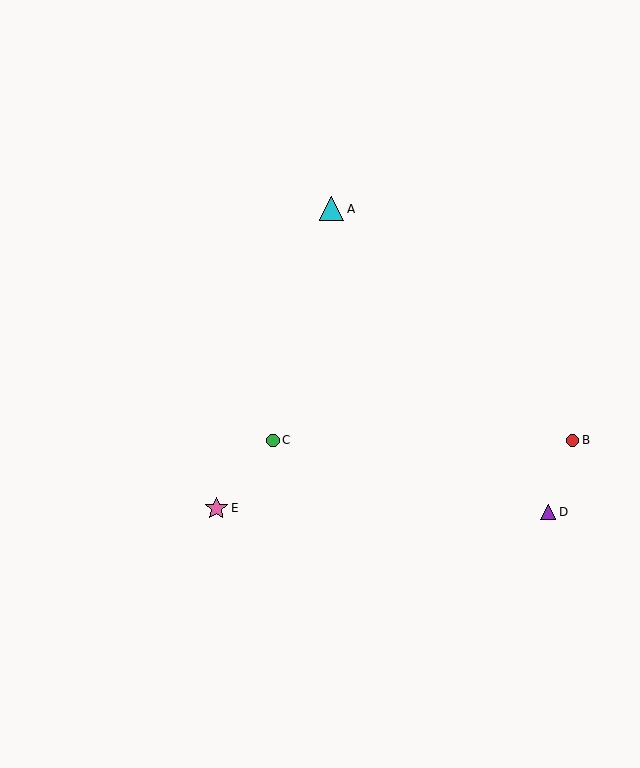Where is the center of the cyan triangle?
The center of the cyan triangle is at (332, 209).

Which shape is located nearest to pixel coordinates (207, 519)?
The pink star (labeled E) at (216, 508) is nearest to that location.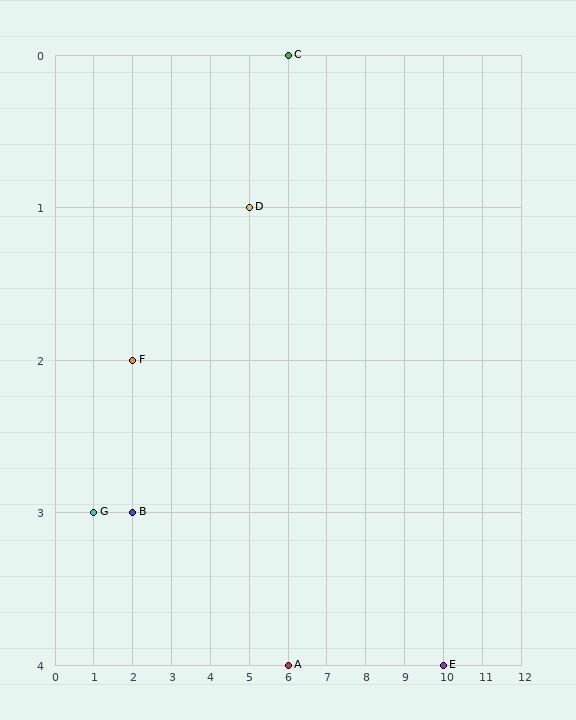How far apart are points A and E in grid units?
Points A and E are 4 columns apart.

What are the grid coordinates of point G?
Point G is at grid coordinates (1, 3).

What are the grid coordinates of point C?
Point C is at grid coordinates (6, 0).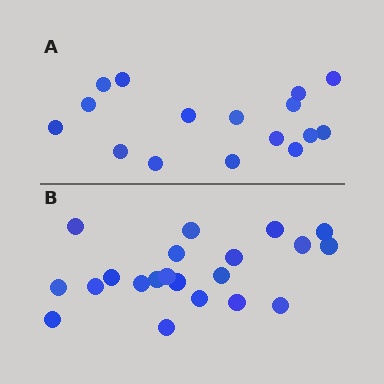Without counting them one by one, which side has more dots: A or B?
Region B (the bottom region) has more dots.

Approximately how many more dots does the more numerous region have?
Region B has about 5 more dots than region A.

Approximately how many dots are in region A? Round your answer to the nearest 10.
About 20 dots. (The exact count is 16, which rounds to 20.)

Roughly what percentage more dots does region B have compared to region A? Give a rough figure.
About 30% more.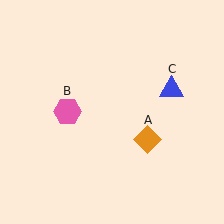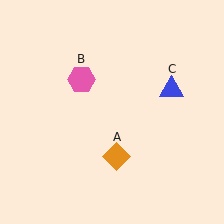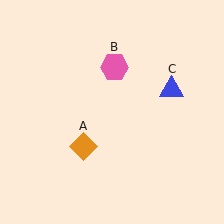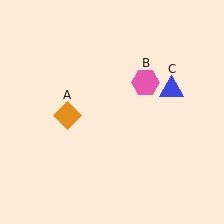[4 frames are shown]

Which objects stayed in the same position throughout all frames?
Blue triangle (object C) remained stationary.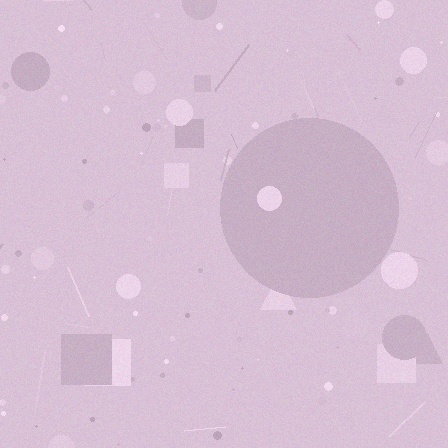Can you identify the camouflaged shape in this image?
The camouflaged shape is a circle.